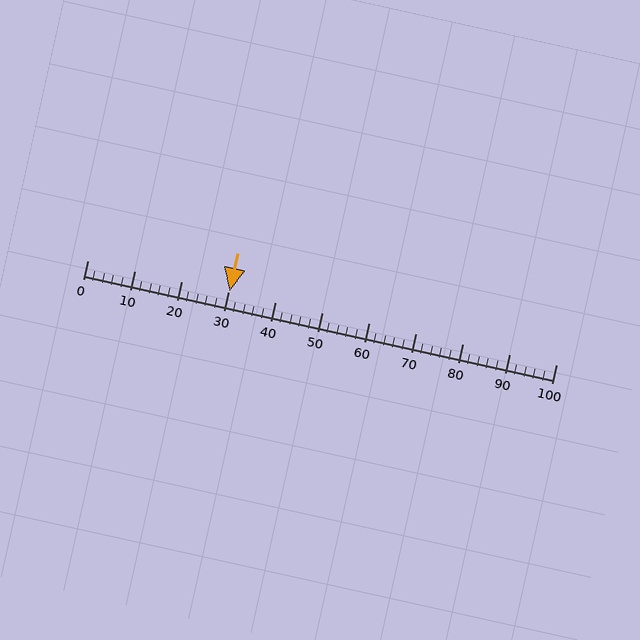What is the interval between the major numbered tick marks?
The major tick marks are spaced 10 units apart.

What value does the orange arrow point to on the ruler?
The orange arrow points to approximately 30.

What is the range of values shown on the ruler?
The ruler shows values from 0 to 100.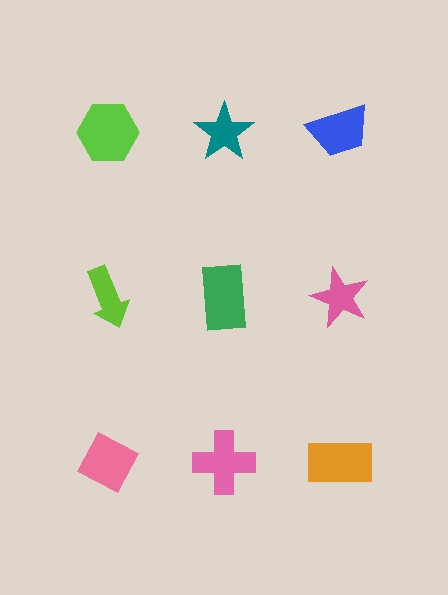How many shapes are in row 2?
3 shapes.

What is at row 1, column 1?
A lime hexagon.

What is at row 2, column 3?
A pink star.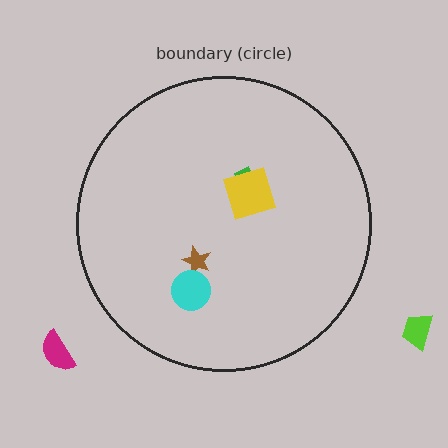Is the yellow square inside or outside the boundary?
Inside.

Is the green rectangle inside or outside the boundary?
Inside.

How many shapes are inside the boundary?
4 inside, 2 outside.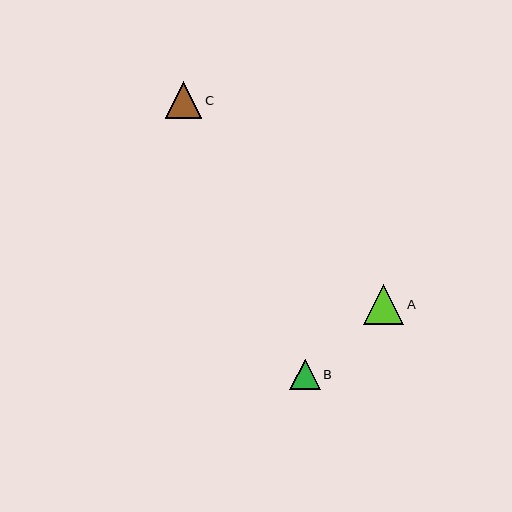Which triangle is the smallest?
Triangle B is the smallest with a size of approximately 31 pixels.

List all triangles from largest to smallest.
From largest to smallest: A, C, B.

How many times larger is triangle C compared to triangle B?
Triangle C is approximately 1.2 times the size of triangle B.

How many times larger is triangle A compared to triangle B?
Triangle A is approximately 1.3 times the size of triangle B.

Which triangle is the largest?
Triangle A is the largest with a size of approximately 40 pixels.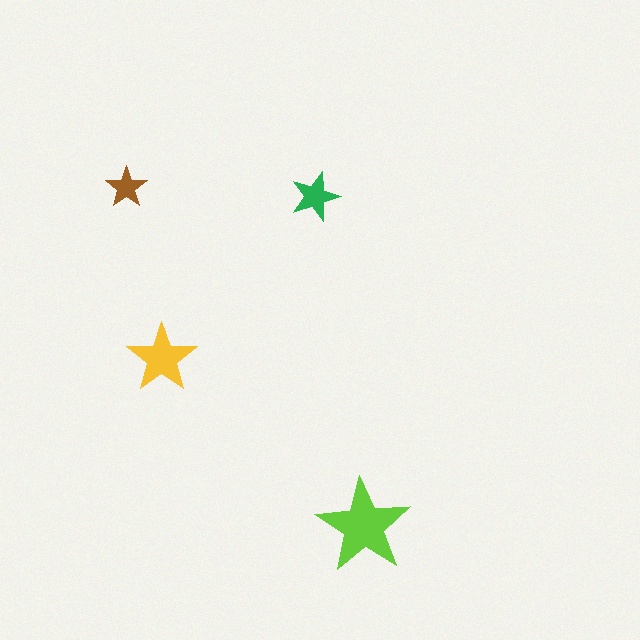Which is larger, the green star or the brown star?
The green one.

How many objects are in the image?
There are 4 objects in the image.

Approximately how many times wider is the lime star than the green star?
About 2 times wider.